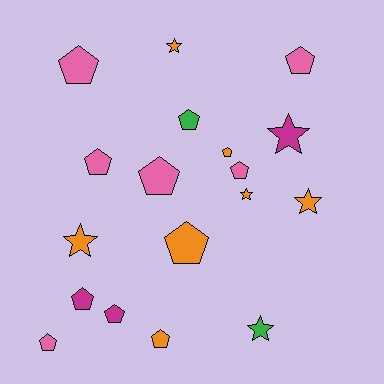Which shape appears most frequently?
Pentagon, with 12 objects.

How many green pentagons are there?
There is 1 green pentagon.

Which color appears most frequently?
Orange, with 7 objects.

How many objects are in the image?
There are 18 objects.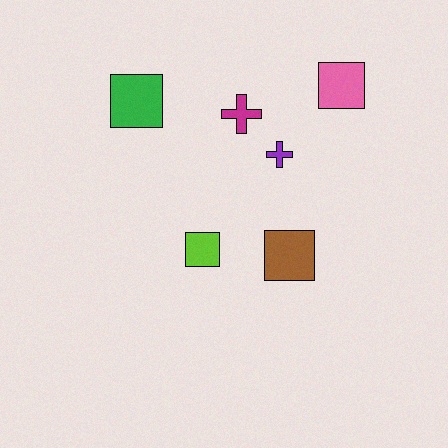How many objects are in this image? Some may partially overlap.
There are 6 objects.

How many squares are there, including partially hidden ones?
There are 4 squares.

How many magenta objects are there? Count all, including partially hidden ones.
There is 1 magenta object.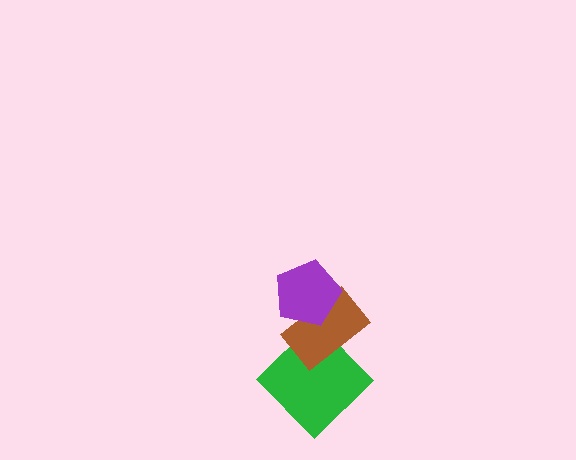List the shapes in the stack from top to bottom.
From top to bottom: the purple pentagon, the brown rectangle, the green diamond.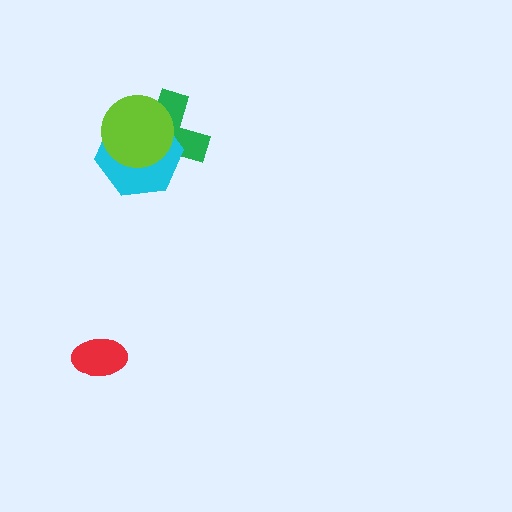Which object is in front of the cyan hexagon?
The lime circle is in front of the cyan hexagon.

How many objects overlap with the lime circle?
2 objects overlap with the lime circle.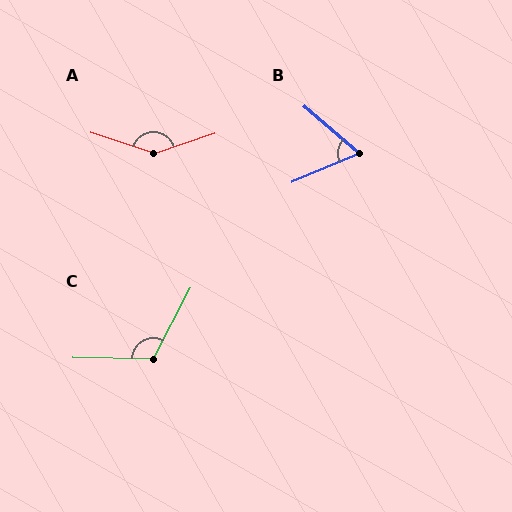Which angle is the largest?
A, at approximately 143 degrees.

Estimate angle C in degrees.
Approximately 117 degrees.